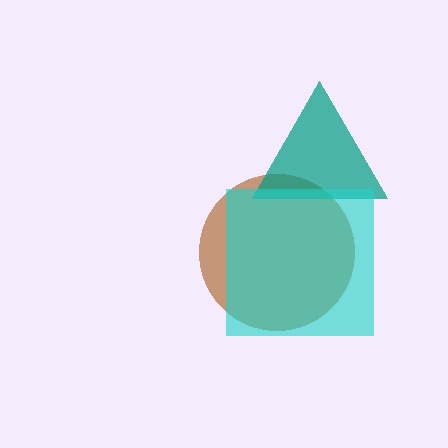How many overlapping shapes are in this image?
There are 3 overlapping shapes in the image.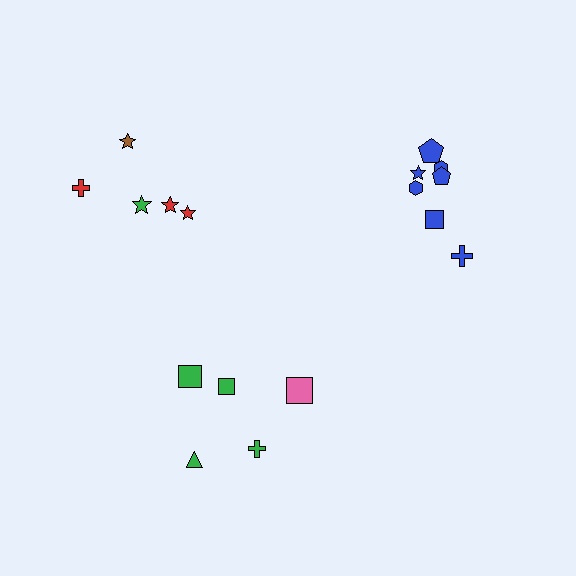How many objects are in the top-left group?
There are 5 objects.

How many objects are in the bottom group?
There are 5 objects.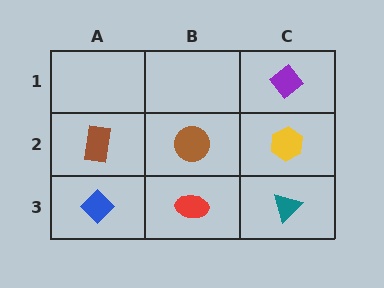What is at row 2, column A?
A brown rectangle.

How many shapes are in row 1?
1 shape.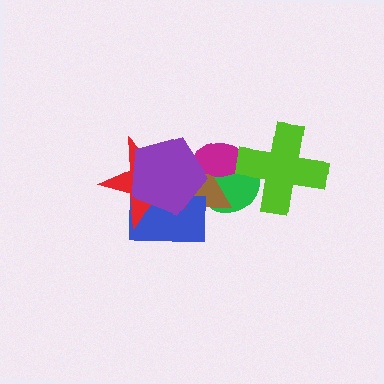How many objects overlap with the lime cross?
2 objects overlap with the lime cross.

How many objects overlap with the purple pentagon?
5 objects overlap with the purple pentagon.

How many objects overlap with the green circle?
4 objects overlap with the green circle.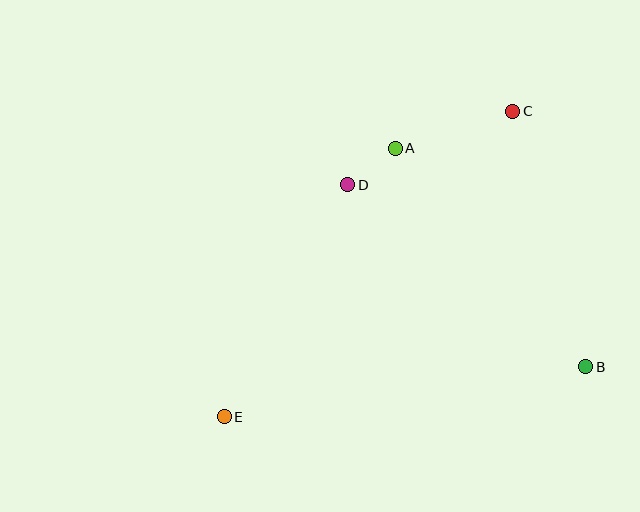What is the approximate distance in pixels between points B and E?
The distance between B and E is approximately 365 pixels.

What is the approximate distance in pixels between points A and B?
The distance between A and B is approximately 290 pixels.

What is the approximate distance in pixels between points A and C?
The distance between A and C is approximately 124 pixels.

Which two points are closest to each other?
Points A and D are closest to each other.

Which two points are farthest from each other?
Points C and E are farthest from each other.